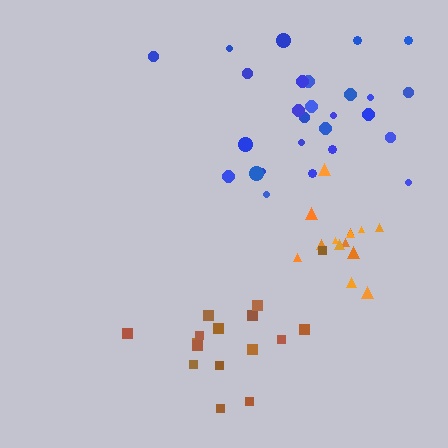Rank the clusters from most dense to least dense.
orange, blue, brown.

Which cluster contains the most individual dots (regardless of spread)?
Blue (27).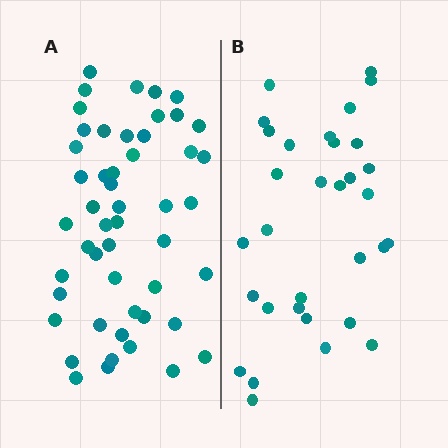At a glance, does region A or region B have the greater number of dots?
Region A (the left region) has more dots.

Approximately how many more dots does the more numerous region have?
Region A has approximately 20 more dots than region B.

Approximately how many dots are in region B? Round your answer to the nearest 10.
About 30 dots. (The exact count is 32, which rounds to 30.)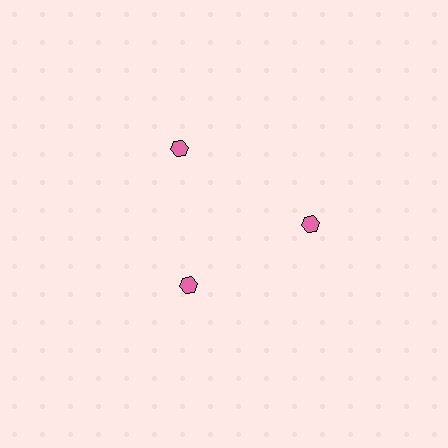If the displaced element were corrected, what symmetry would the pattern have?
It would have 3-fold rotational symmetry — the pattern would map onto itself every 120 degrees.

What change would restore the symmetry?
The symmetry would be restored by moving it outward, back onto the ring so that all 3 hexagons sit at equal angles and equal distance from the center.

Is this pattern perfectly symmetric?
No. The 3 pink hexagons are arranged in a ring, but one element near the 7 o'clock position is pulled inward toward the center, breaking the 3-fold rotational symmetry.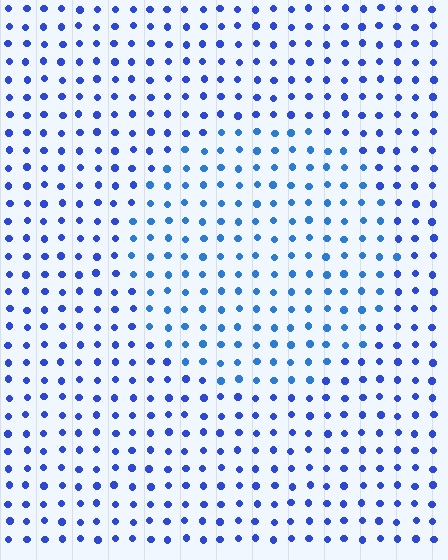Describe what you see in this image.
The image is filled with small blue elements in a uniform arrangement. A circle-shaped region is visible where the elements are tinted to a slightly different hue, forming a subtle color boundary.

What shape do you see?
I see a circle.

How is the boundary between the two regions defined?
The boundary is defined purely by a slight shift in hue (about 19 degrees). Spacing, size, and orientation are identical on both sides.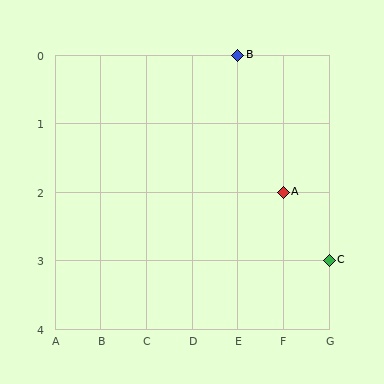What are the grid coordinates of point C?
Point C is at grid coordinates (G, 3).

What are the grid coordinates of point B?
Point B is at grid coordinates (E, 0).